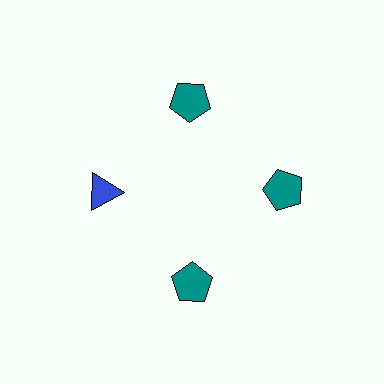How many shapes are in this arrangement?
There are 4 shapes arranged in a ring pattern.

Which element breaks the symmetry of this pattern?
The blue triangle at roughly the 9 o'clock position breaks the symmetry. All other shapes are teal pentagons.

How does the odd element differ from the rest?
It differs in both color (blue instead of teal) and shape (triangle instead of pentagon).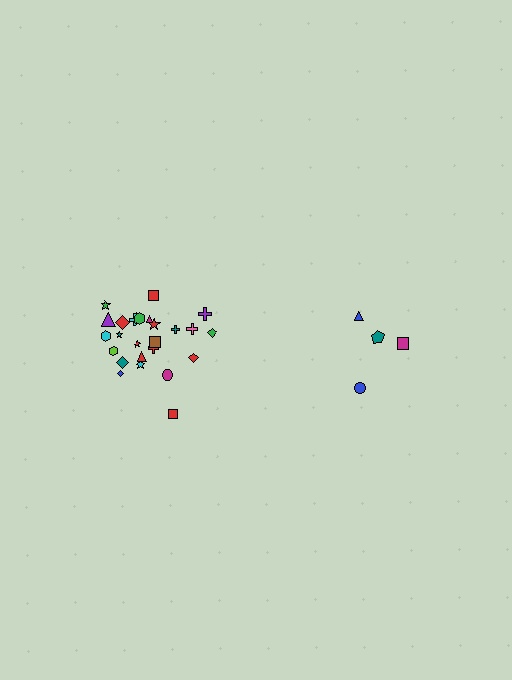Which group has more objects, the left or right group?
The left group.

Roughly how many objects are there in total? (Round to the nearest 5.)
Roughly 30 objects in total.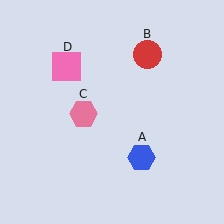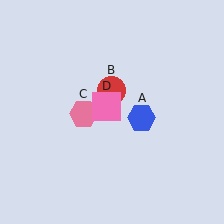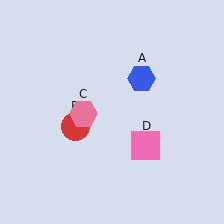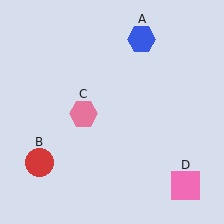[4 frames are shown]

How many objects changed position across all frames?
3 objects changed position: blue hexagon (object A), red circle (object B), pink square (object D).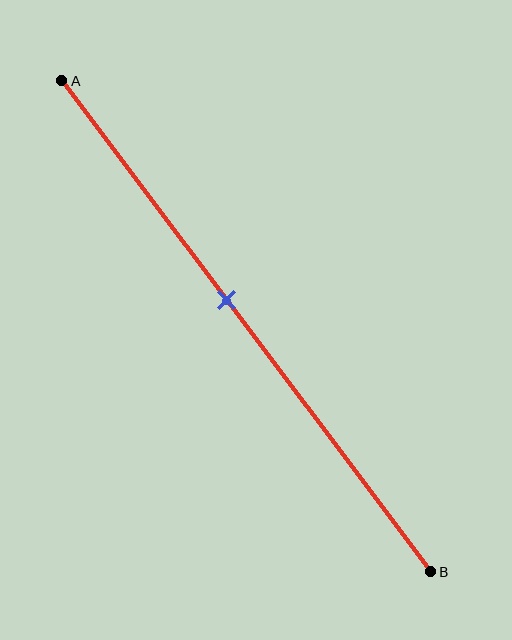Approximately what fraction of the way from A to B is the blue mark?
The blue mark is approximately 45% of the way from A to B.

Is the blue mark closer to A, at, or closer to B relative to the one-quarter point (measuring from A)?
The blue mark is closer to point B than the one-quarter point of segment AB.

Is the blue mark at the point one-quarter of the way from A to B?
No, the mark is at about 45% from A, not at the 25% one-quarter point.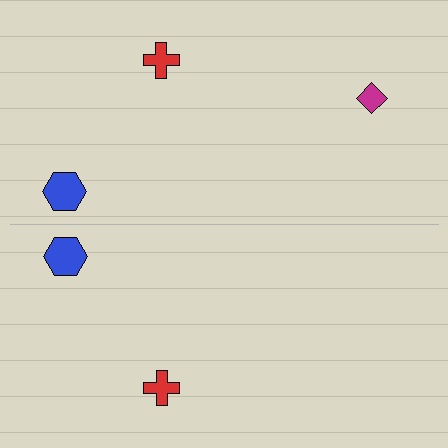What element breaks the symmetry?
A magenta diamond is missing from the bottom side.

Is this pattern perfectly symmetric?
No, the pattern is not perfectly symmetric. A magenta diamond is missing from the bottom side.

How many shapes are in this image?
There are 5 shapes in this image.